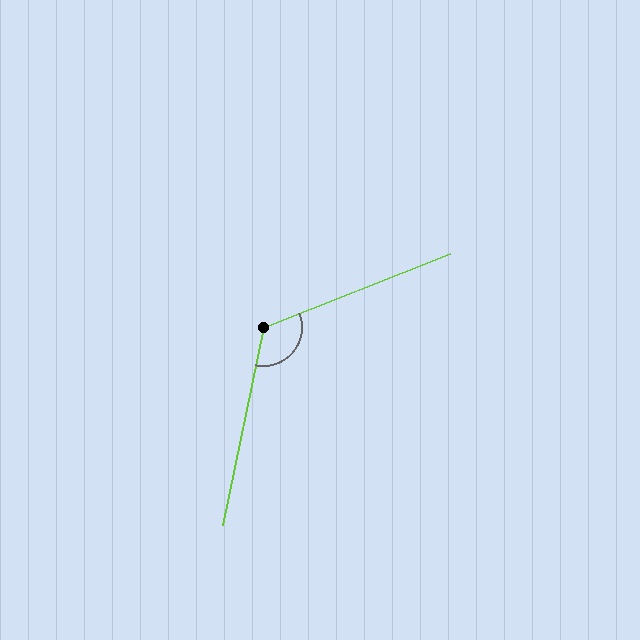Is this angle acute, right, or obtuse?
It is obtuse.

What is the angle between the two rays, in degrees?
Approximately 123 degrees.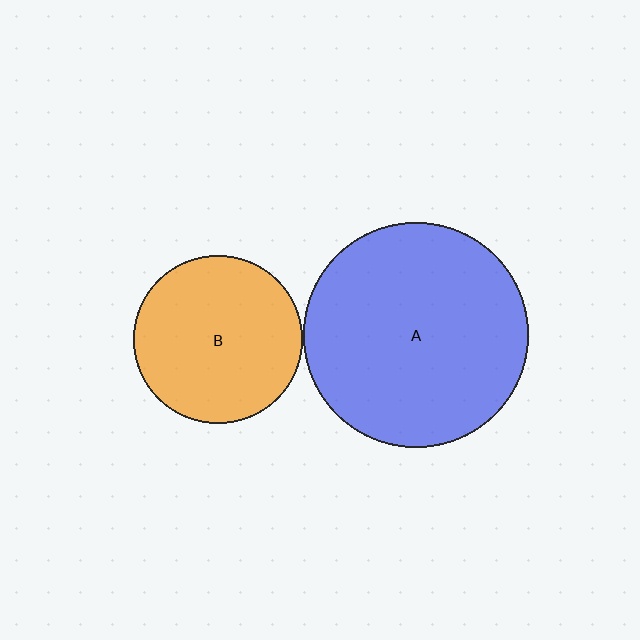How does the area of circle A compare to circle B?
Approximately 1.8 times.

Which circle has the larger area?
Circle A (blue).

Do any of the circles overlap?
No, none of the circles overlap.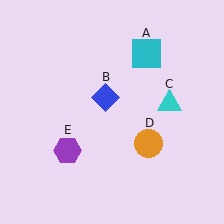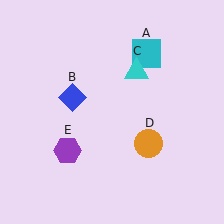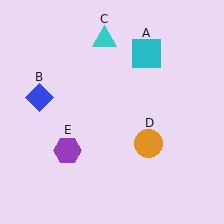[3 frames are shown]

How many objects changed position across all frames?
2 objects changed position: blue diamond (object B), cyan triangle (object C).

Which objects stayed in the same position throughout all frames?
Cyan square (object A) and orange circle (object D) and purple hexagon (object E) remained stationary.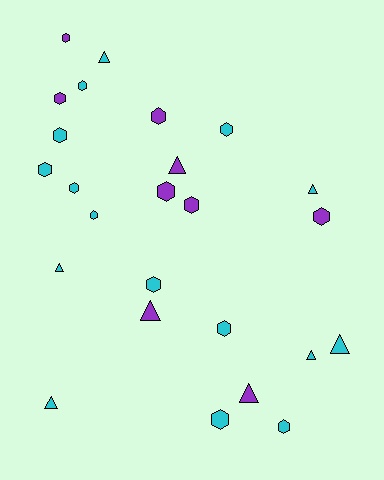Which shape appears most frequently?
Hexagon, with 16 objects.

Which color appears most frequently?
Cyan, with 16 objects.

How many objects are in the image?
There are 25 objects.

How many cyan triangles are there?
There are 6 cyan triangles.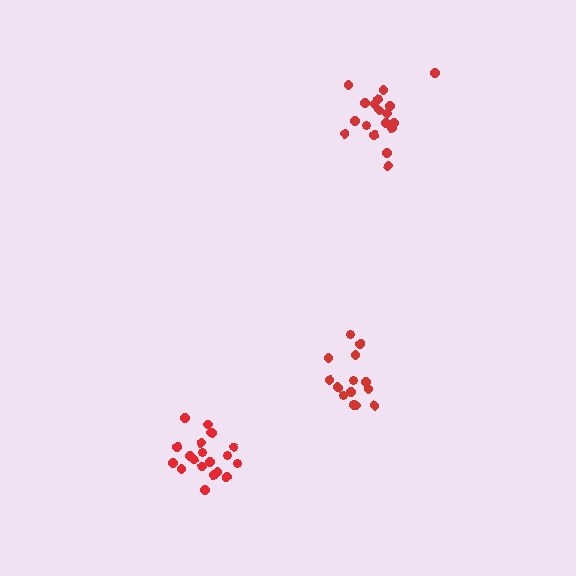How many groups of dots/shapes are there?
There are 3 groups.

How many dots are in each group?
Group 1: 18 dots, Group 2: 20 dots, Group 3: 15 dots (53 total).